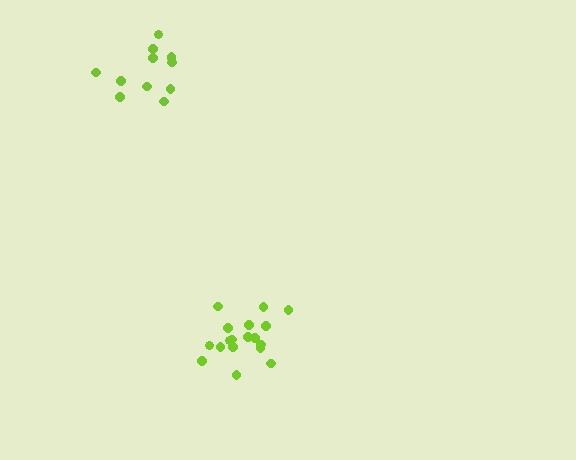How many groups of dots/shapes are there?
There are 2 groups.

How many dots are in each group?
Group 1: 18 dots, Group 2: 12 dots (30 total).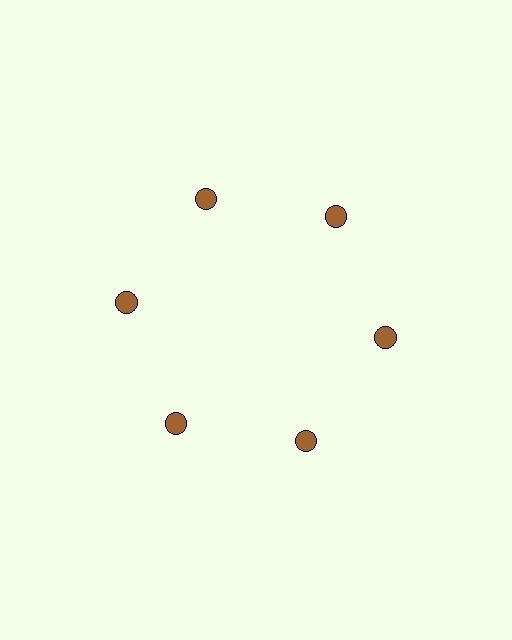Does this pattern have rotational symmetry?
Yes, this pattern has 6-fold rotational symmetry. It looks the same after rotating 60 degrees around the center.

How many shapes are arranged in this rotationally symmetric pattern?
There are 6 shapes, arranged in 6 groups of 1.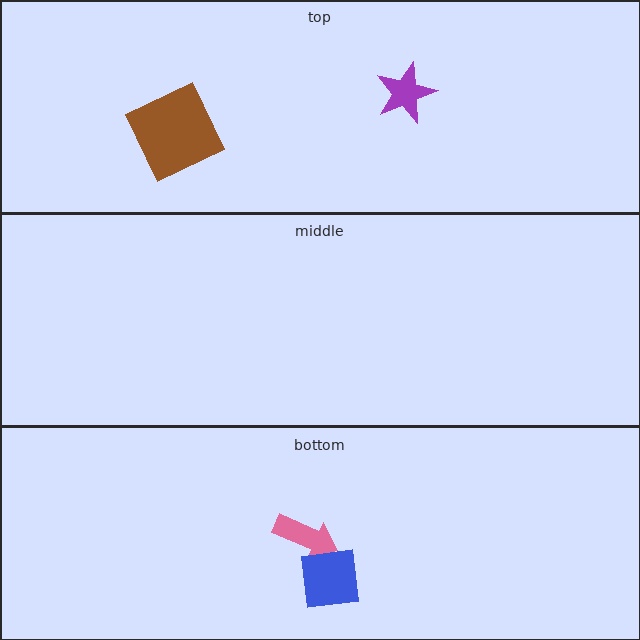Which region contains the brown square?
The top region.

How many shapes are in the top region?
2.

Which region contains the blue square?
The bottom region.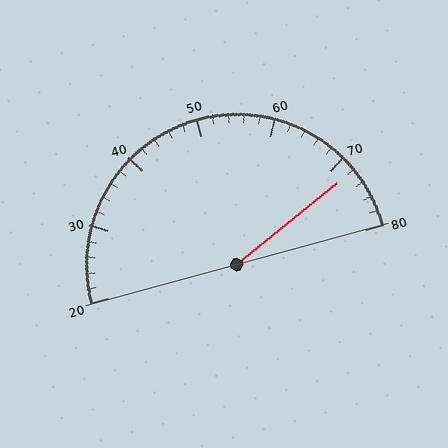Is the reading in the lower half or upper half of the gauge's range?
The reading is in the upper half of the range (20 to 80).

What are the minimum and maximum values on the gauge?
The gauge ranges from 20 to 80.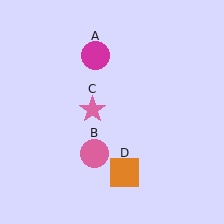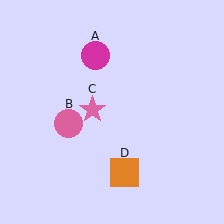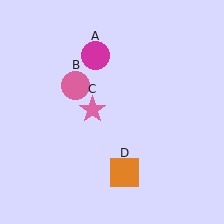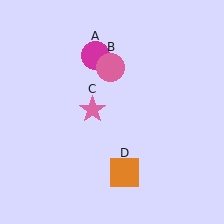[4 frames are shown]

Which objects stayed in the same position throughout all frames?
Magenta circle (object A) and pink star (object C) and orange square (object D) remained stationary.